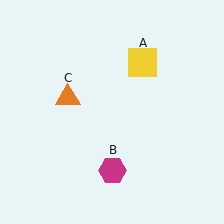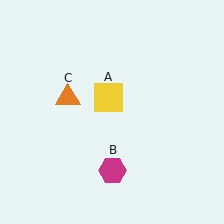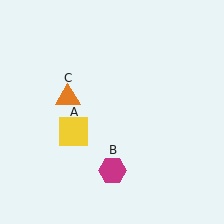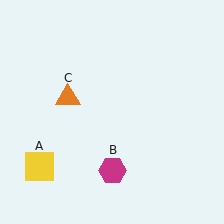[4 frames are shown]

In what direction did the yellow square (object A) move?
The yellow square (object A) moved down and to the left.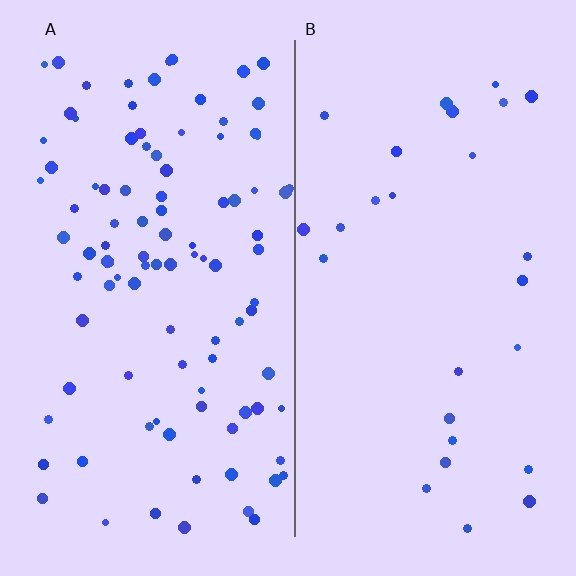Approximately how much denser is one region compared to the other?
Approximately 3.7× — region A over region B.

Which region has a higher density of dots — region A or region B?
A (the left).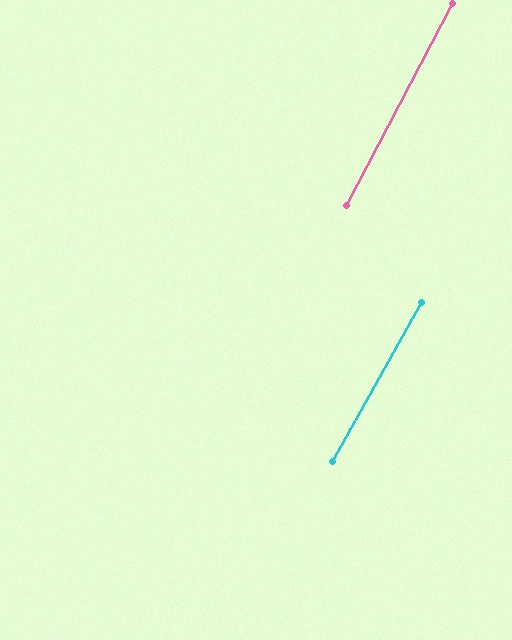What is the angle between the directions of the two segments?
Approximately 2 degrees.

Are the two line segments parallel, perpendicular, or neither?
Parallel — their directions differ by only 1.5°.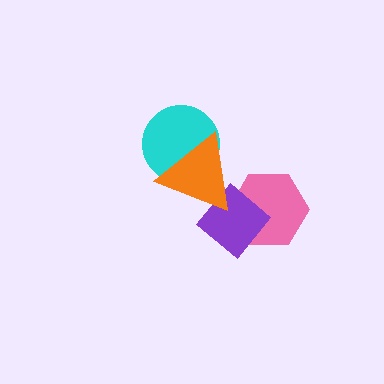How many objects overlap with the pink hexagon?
1 object overlaps with the pink hexagon.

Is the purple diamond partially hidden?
Yes, it is partially covered by another shape.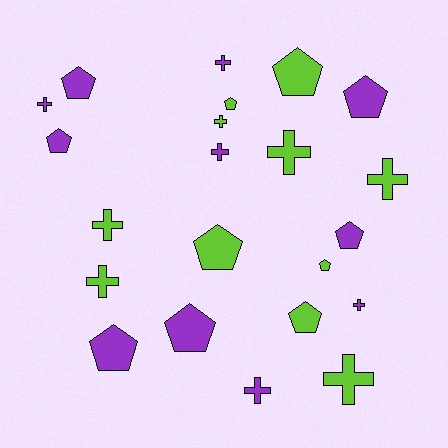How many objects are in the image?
There are 22 objects.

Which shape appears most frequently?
Pentagon, with 11 objects.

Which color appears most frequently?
Purple, with 11 objects.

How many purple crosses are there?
There are 5 purple crosses.